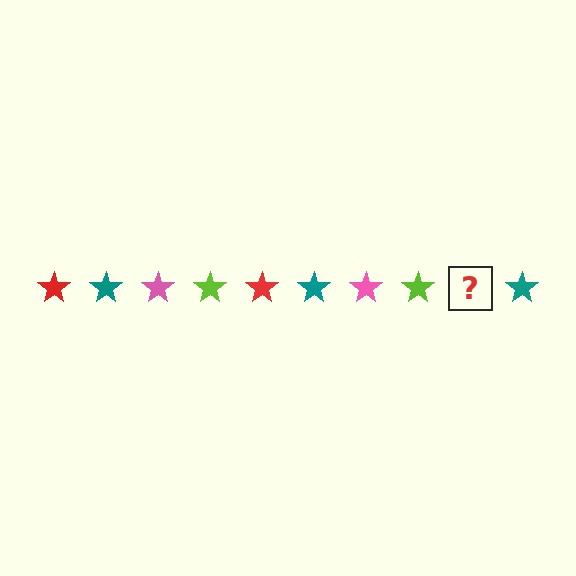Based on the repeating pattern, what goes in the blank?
The blank should be a red star.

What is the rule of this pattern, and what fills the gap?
The rule is that the pattern cycles through red, teal, pink, lime stars. The gap should be filled with a red star.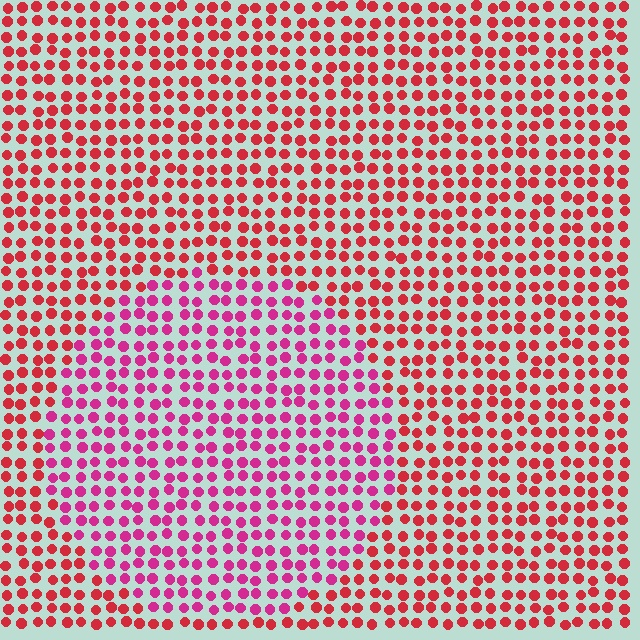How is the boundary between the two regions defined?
The boundary is defined purely by a slight shift in hue (about 31 degrees). Spacing, size, and orientation are identical on both sides.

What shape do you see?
I see a circle.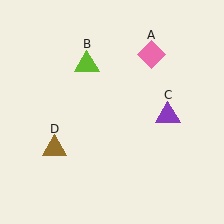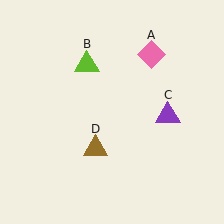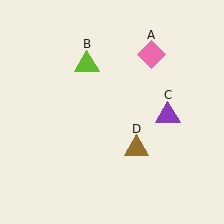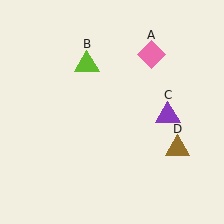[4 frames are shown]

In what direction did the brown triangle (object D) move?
The brown triangle (object D) moved right.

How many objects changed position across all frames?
1 object changed position: brown triangle (object D).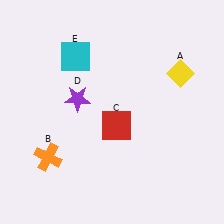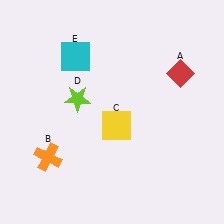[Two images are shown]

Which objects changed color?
A changed from yellow to red. C changed from red to yellow. D changed from purple to lime.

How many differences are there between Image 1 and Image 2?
There are 3 differences between the two images.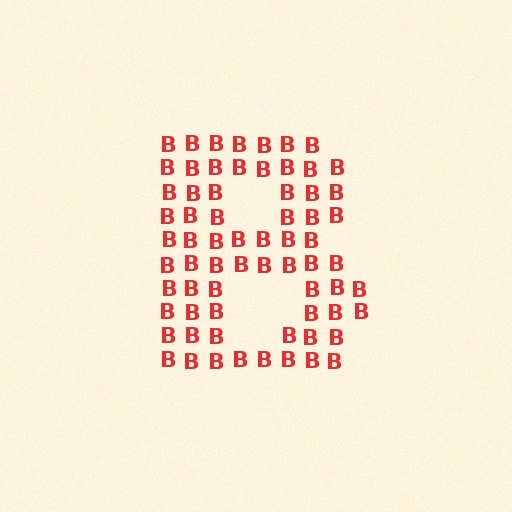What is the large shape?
The large shape is the letter B.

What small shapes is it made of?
It is made of small letter B's.